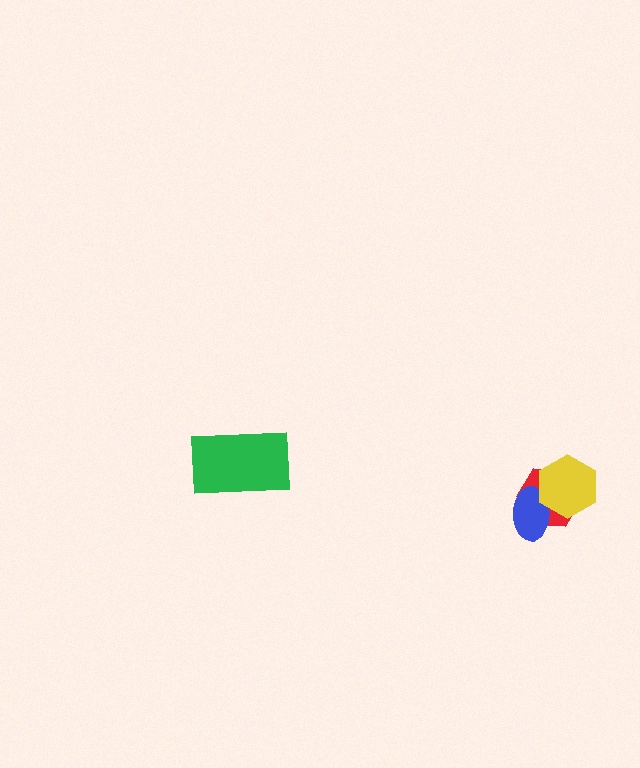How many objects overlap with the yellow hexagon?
2 objects overlap with the yellow hexagon.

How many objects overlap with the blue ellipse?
2 objects overlap with the blue ellipse.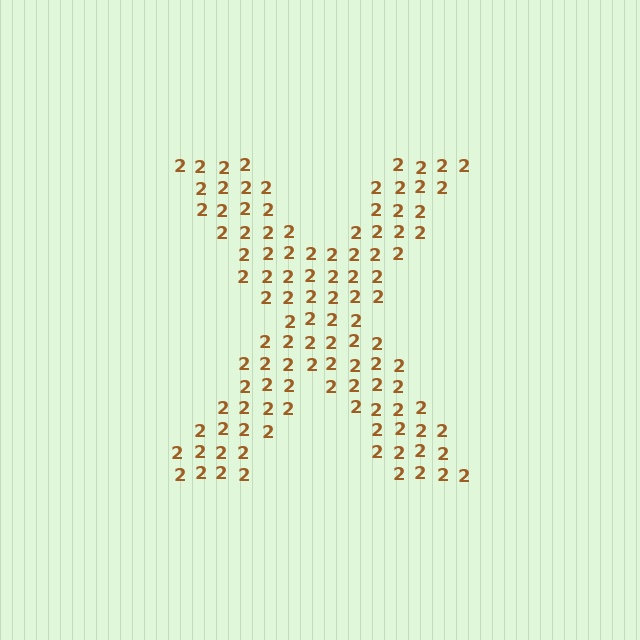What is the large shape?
The large shape is the letter X.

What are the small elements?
The small elements are digit 2's.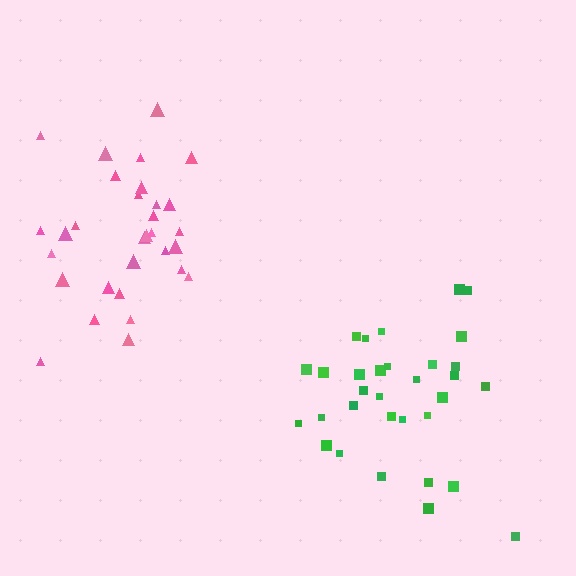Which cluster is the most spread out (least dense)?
Green.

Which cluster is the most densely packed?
Pink.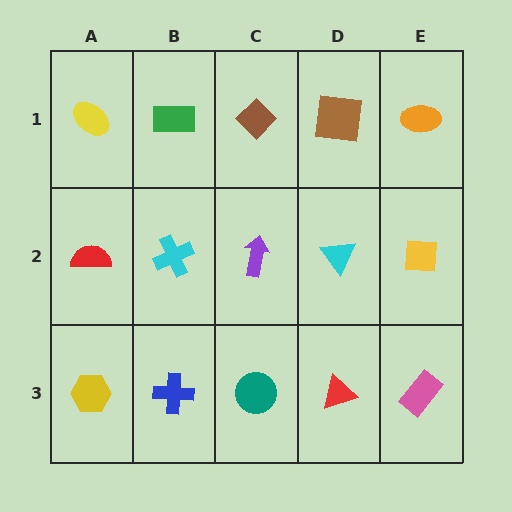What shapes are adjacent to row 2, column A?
A yellow ellipse (row 1, column A), a yellow hexagon (row 3, column A), a cyan cross (row 2, column B).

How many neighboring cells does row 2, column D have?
4.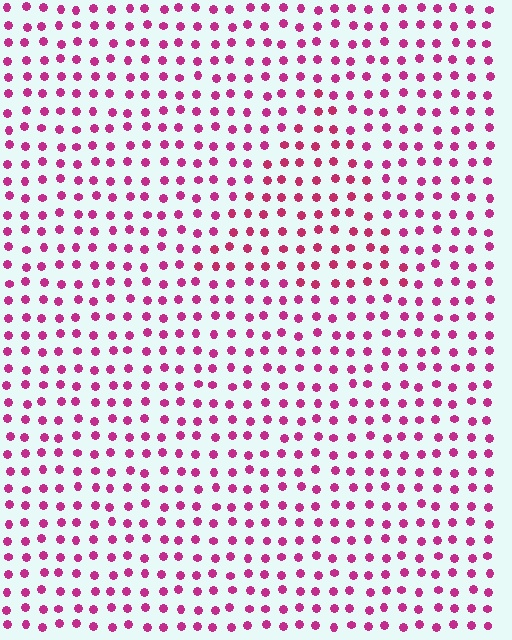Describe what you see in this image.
The image is filled with small magenta elements in a uniform arrangement. A triangle-shaped region is visible where the elements are tinted to a slightly different hue, forming a subtle color boundary.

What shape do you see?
I see a triangle.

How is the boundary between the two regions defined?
The boundary is defined purely by a slight shift in hue (about 14 degrees). Spacing, size, and orientation are identical on both sides.